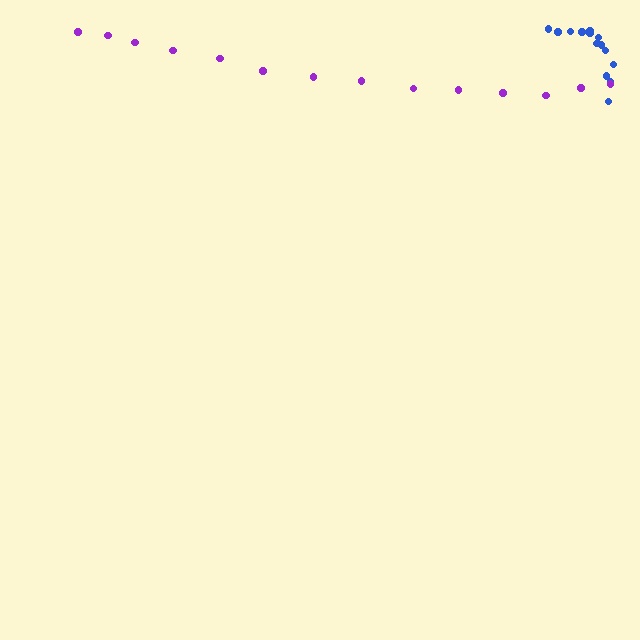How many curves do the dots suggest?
There are 2 distinct paths.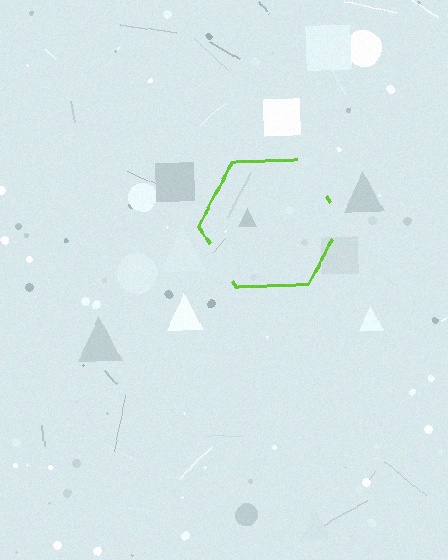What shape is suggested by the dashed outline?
The dashed outline suggests a hexagon.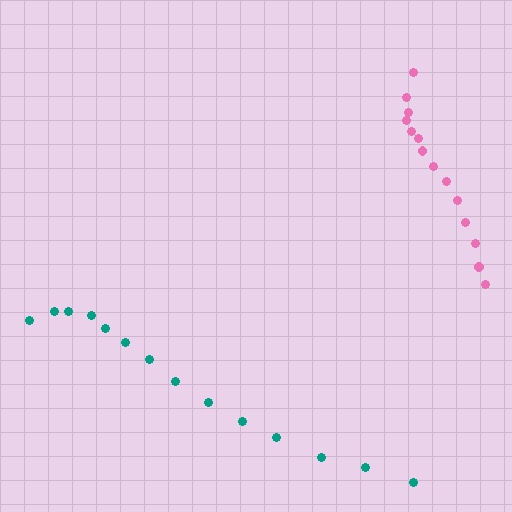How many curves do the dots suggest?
There are 2 distinct paths.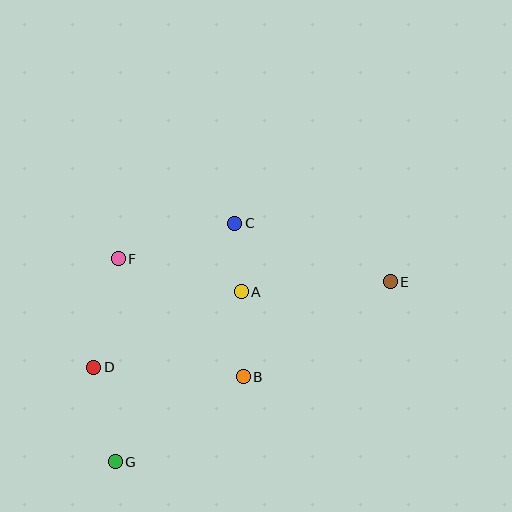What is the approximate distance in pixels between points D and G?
The distance between D and G is approximately 97 pixels.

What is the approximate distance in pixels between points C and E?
The distance between C and E is approximately 166 pixels.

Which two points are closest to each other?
Points A and C are closest to each other.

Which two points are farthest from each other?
Points E and G are farthest from each other.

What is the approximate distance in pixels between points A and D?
The distance between A and D is approximately 165 pixels.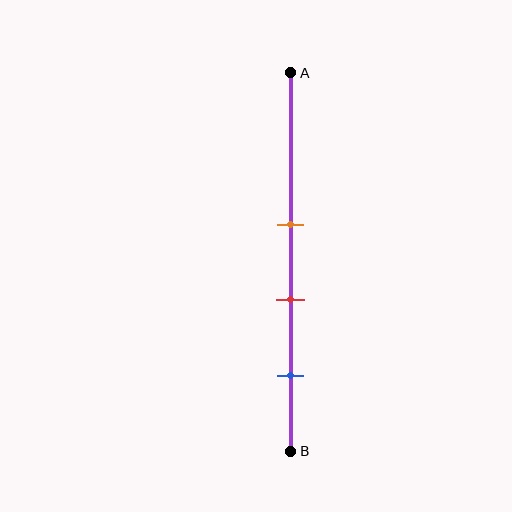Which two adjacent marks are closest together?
The orange and red marks are the closest adjacent pair.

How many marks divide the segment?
There are 3 marks dividing the segment.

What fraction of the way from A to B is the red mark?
The red mark is approximately 60% (0.6) of the way from A to B.